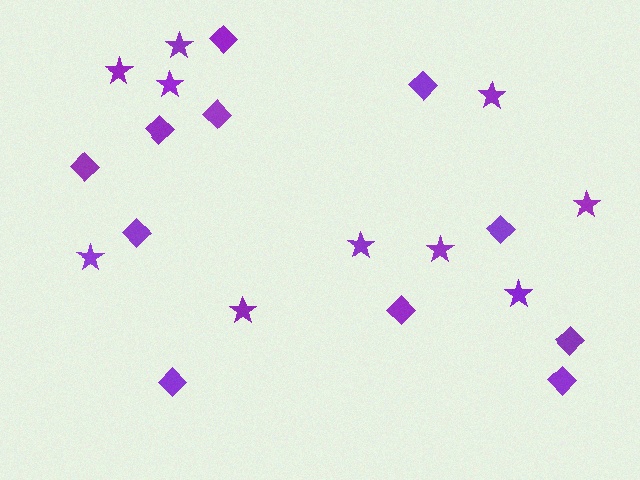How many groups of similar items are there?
There are 2 groups: one group of diamonds (11) and one group of stars (10).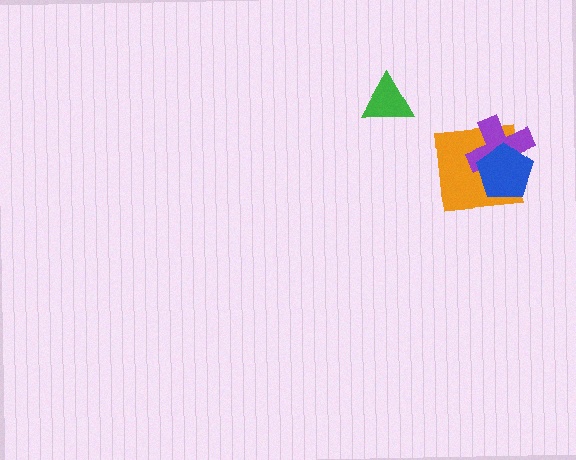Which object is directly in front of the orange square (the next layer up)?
The purple cross is directly in front of the orange square.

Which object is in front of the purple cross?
The blue pentagon is in front of the purple cross.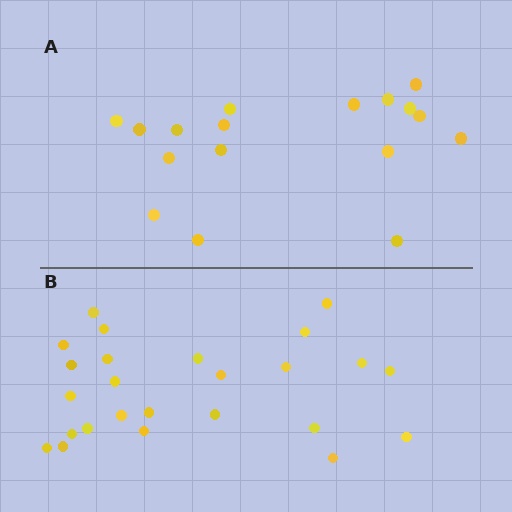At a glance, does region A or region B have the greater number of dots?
Region B (the bottom region) has more dots.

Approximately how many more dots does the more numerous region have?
Region B has roughly 8 or so more dots than region A.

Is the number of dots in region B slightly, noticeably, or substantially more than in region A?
Region B has substantially more. The ratio is roughly 1.5 to 1.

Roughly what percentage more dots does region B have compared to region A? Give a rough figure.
About 45% more.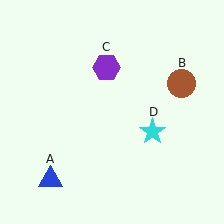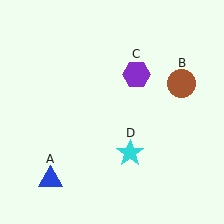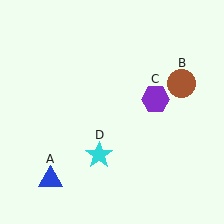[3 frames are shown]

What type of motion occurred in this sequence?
The purple hexagon (object C), cyan star (object D) rotated clockwise around the center of the scene.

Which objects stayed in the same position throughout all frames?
Blue triangle (object A) and brown circle (object B) remained stationary.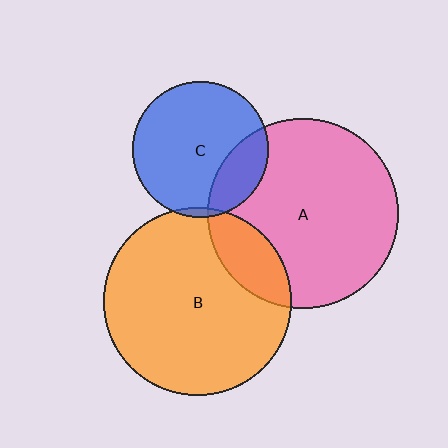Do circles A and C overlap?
Yes.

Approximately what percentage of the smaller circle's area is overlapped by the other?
Approximately 20%.